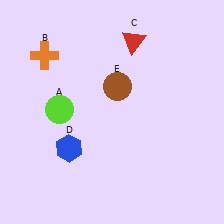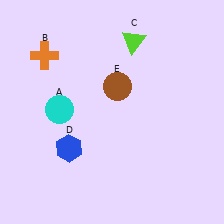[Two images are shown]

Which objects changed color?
A changed from lime to cyan. C changed from red to lime.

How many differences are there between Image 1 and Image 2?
There are 2 differences between the two images.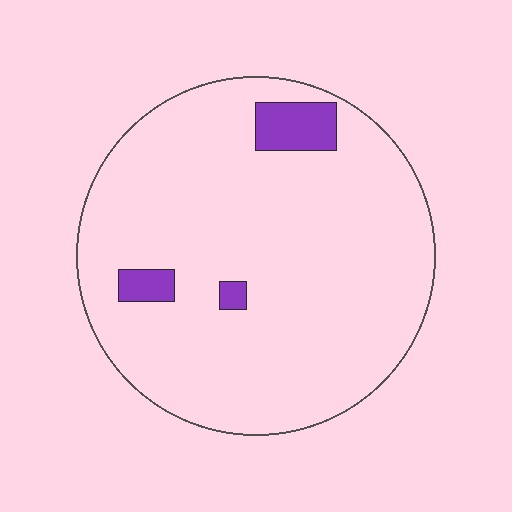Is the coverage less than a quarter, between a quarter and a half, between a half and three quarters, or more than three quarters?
Less than a quarter.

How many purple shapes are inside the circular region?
3.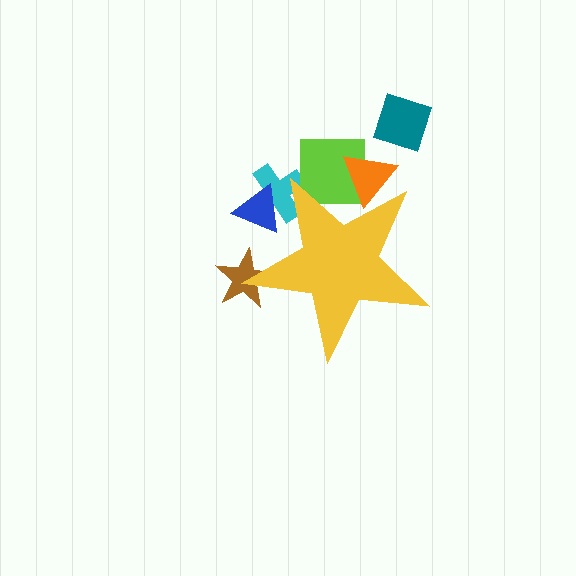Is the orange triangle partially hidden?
Yes, the orange triangle is partially hidden behind the yellow star.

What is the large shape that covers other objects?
A yellow star.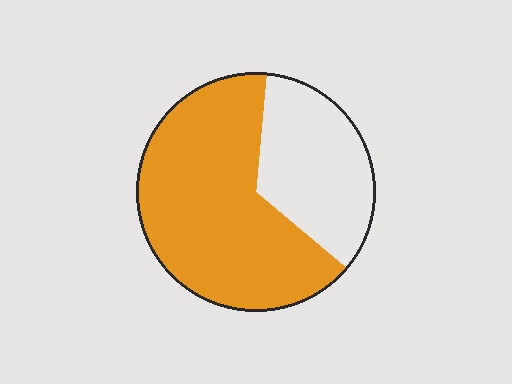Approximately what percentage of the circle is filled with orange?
Approximately 65%.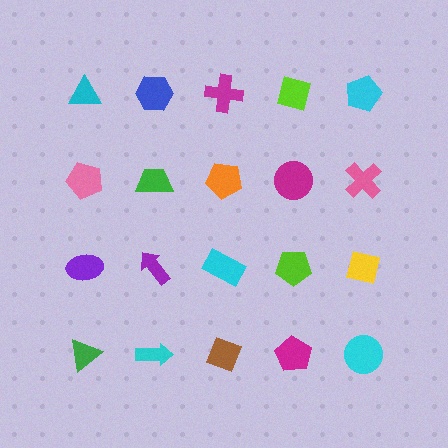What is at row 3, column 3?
A cyan rectangle.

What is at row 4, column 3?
A brown diamond.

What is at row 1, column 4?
A lime diamond.